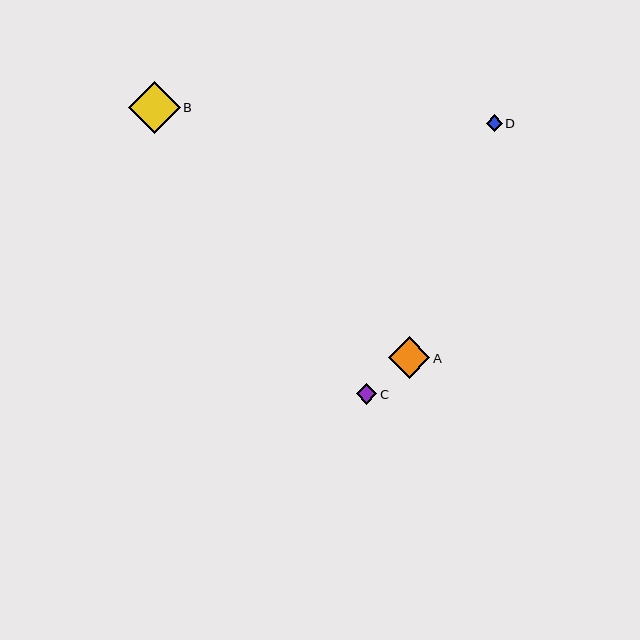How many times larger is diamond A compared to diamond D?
Diamond A is approximately 2.6 times the size of diamond D.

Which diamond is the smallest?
Diamond D is the smallest with a size of approximately 16 pixels.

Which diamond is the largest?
Diamond B is the largest with a size of approximately 52 pixels.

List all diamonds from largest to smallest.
From largest to smallest: B, A, C, D.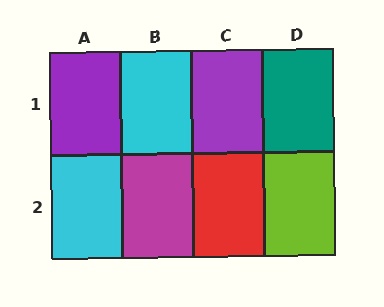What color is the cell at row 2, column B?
Magenta.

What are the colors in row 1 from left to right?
Purple, cyan, purple, teal.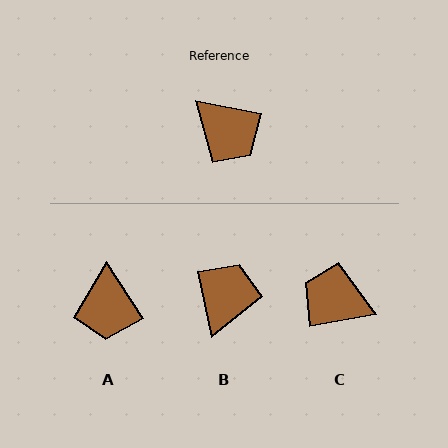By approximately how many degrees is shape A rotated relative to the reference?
Approximately 46 degrees clockwise.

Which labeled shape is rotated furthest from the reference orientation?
C, about 159 degrees away.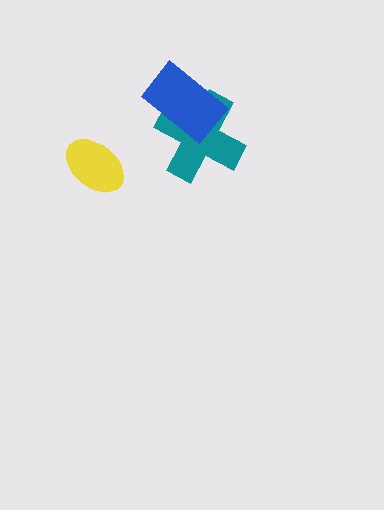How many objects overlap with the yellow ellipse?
0 objects overlap with the yellow ellipse.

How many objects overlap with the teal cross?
1 object overlaps with the teal cross.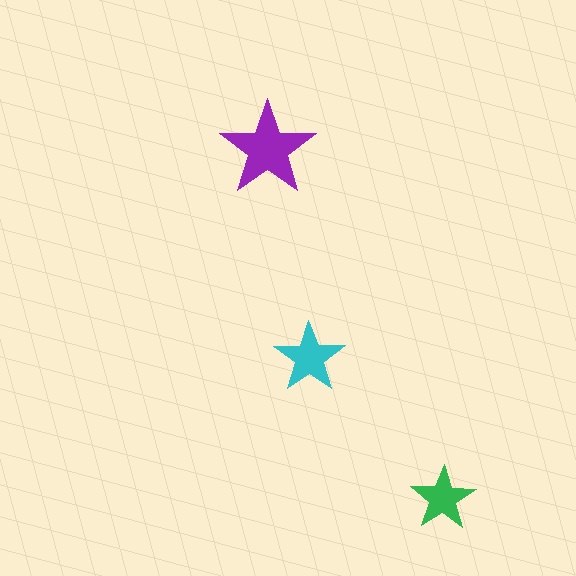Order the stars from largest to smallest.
the purple one, the cyan one, the green one.